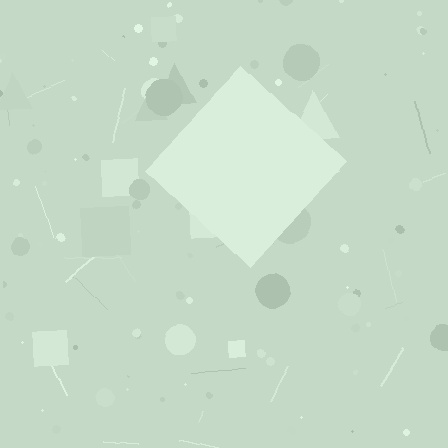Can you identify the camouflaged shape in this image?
The camouflaged shape is a diamond.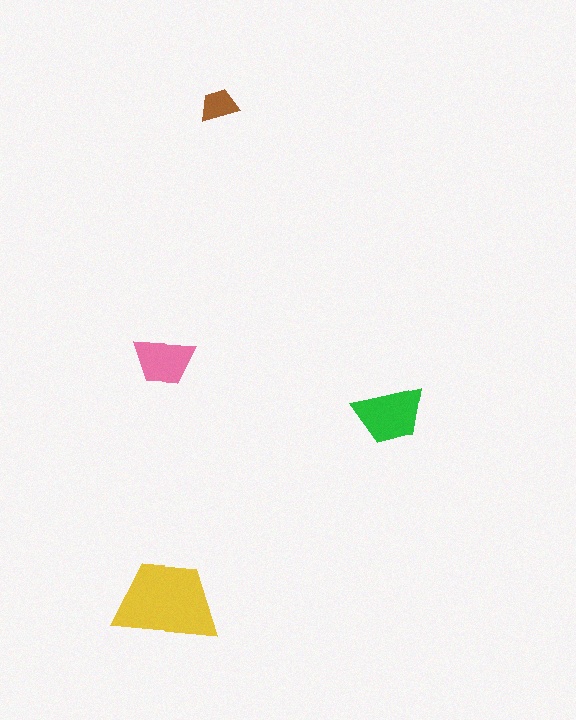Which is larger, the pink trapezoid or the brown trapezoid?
The pink one.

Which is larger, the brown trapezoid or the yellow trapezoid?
The yellow one.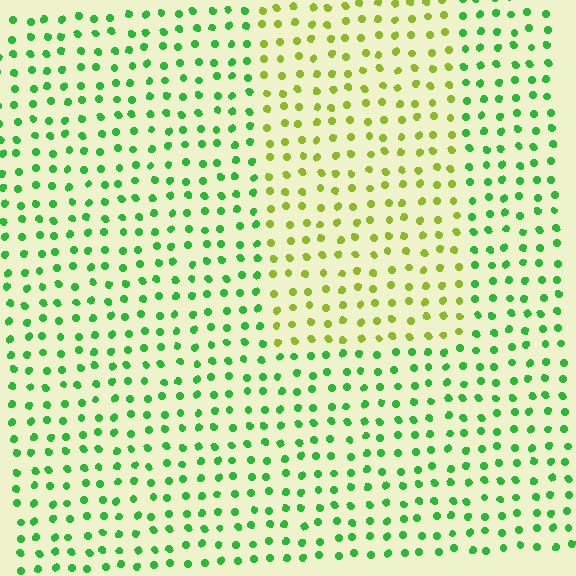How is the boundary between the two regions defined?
The boundary is defined purely by a slight shift in hue (about 47 degrees). Spacing, size, and orientation are identical on both sides.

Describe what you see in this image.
The image is filled with small green elements in a uniform arrangement. A rectangle-shaped region is visible where the elements are tinted to a slightly different hue, forming a subtle color boundary.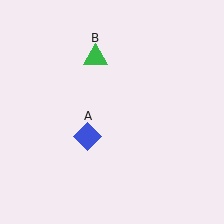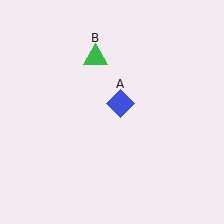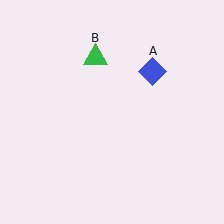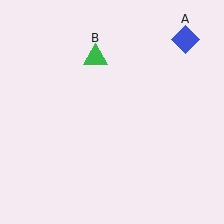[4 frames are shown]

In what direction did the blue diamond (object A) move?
The blue diamond (object A) moved up and to the right.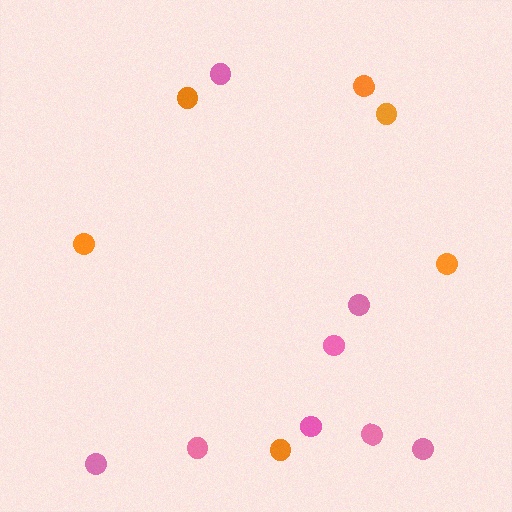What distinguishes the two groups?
There are 2 groups: one group of orange circles (6) and one group of pink circles (8).